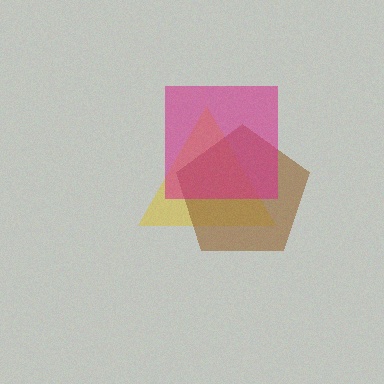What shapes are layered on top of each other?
The layered shapes are: a yellow triangle, a brown pentagon, a magenta square.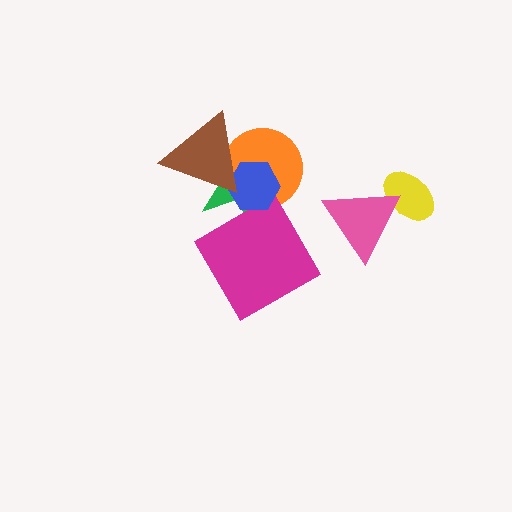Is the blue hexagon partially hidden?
Yes, it is partially covered by another shape.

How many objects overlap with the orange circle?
3 objects overlap with the orange circle.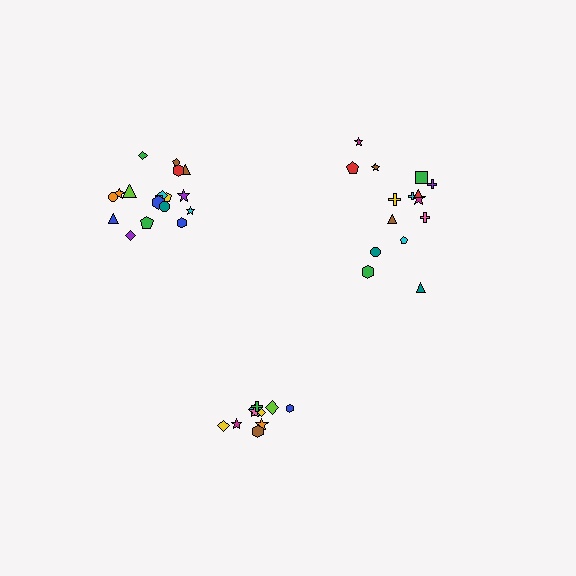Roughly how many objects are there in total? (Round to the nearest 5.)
Roughly 45 objects in total.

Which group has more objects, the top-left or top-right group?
The top-left group.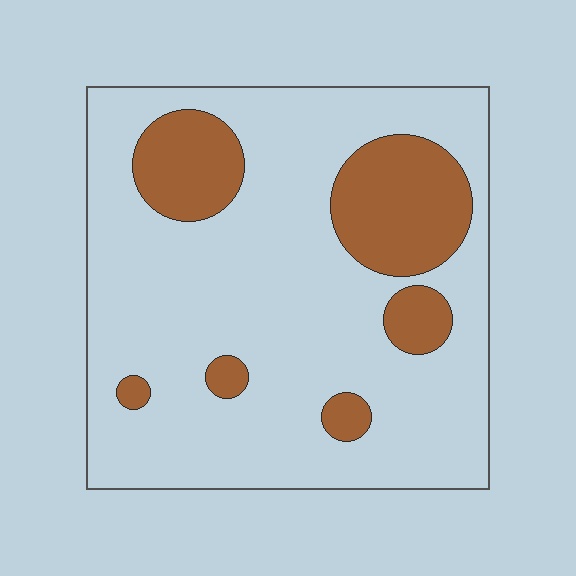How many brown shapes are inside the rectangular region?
6.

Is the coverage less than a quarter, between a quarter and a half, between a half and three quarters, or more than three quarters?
Less than a quarter.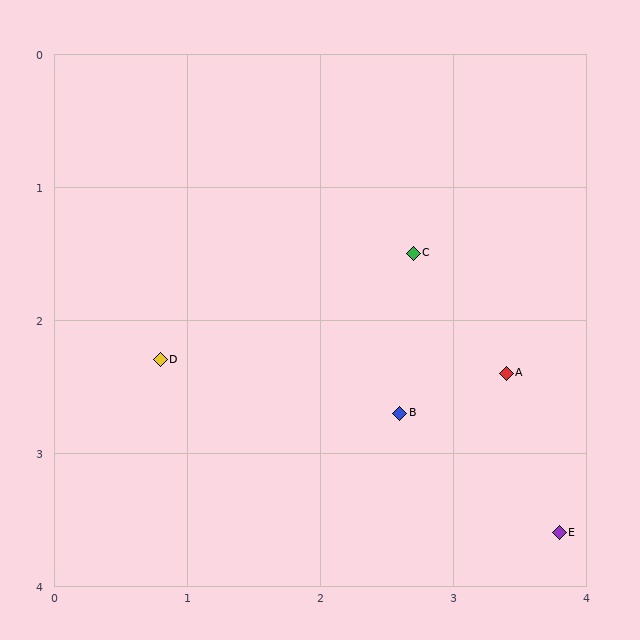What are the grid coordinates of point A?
Point A is at approximately (3.4, 2.4).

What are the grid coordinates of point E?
Point E is at approximately (3.8, 3.6).